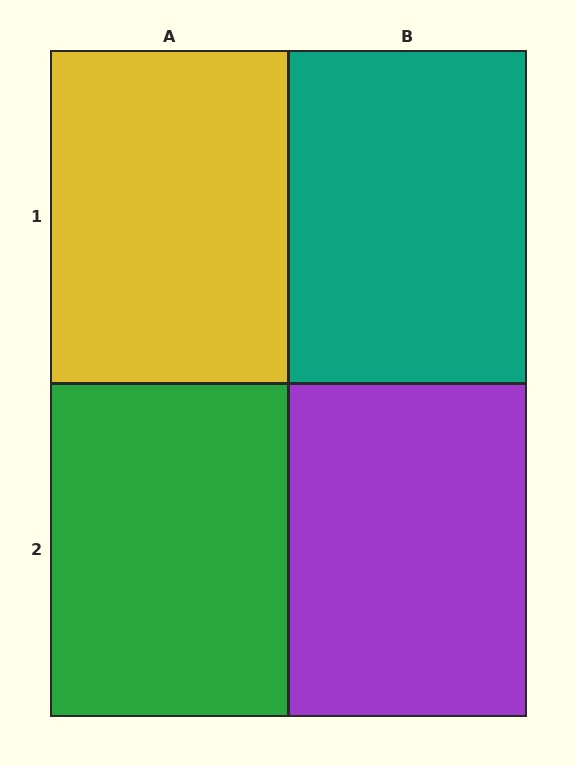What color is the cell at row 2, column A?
Green.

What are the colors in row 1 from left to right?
Yellow, teal.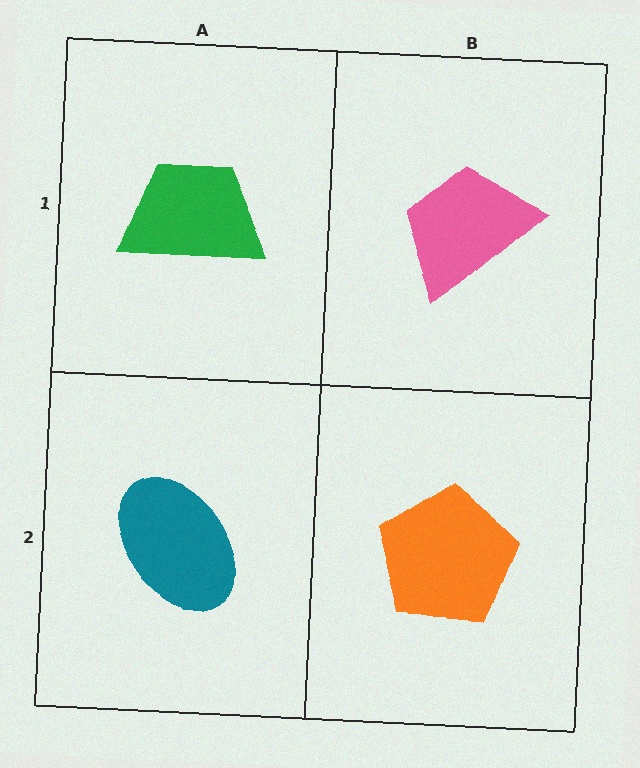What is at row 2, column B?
An orange pentagon.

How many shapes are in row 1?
2 shapes.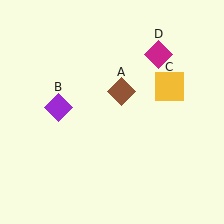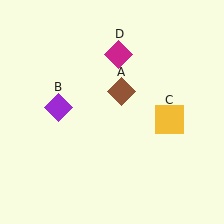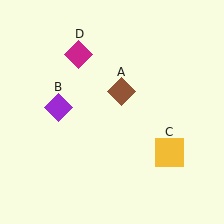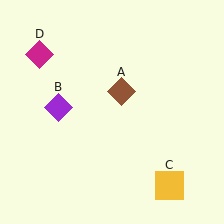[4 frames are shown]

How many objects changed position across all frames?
2 objects changed position: yellow square (object C), magenta diamond (object D).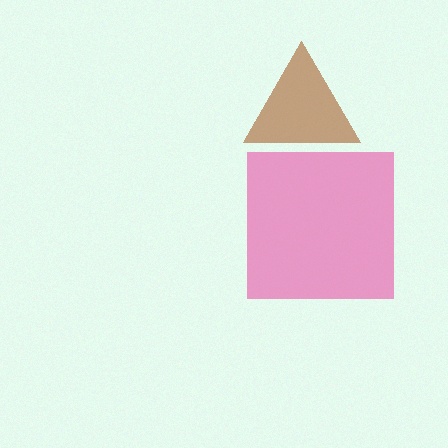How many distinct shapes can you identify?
There are 2 distinct shapes: a brown triangle, a pink square.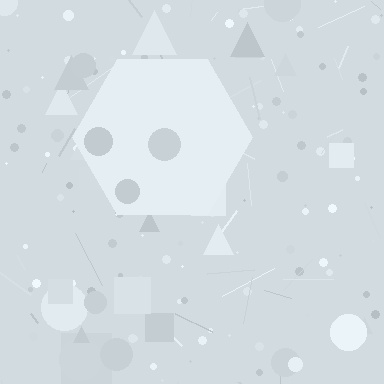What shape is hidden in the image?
A hexagon is hidden in the image.